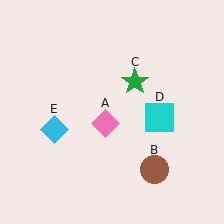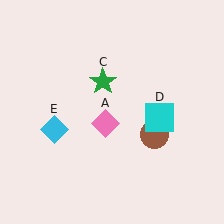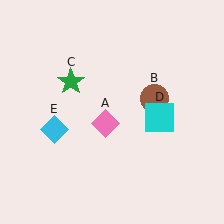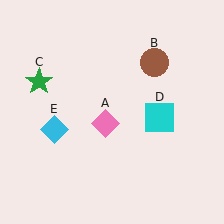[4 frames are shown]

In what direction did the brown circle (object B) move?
The brown circle (object B) moved up.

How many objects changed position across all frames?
2 objects changed position: brown circle (object B), green star (object C).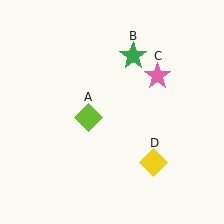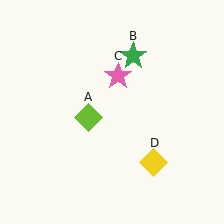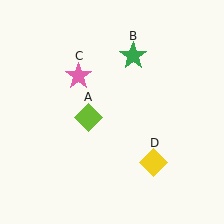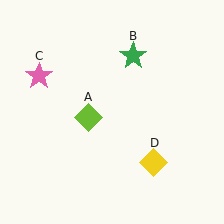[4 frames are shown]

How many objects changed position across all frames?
1 object changed position: pink star (object C).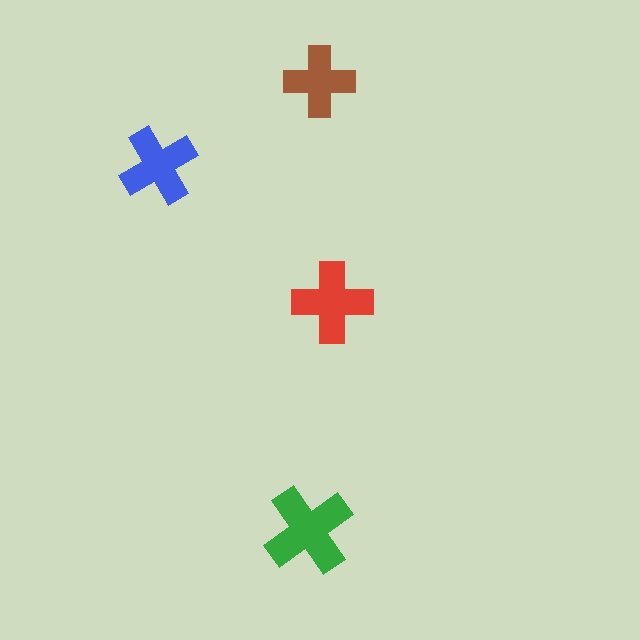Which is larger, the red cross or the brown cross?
The red one.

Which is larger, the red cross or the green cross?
The green one.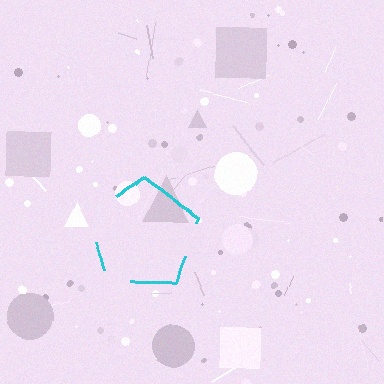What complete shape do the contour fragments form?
The contour fragments form a pentagon.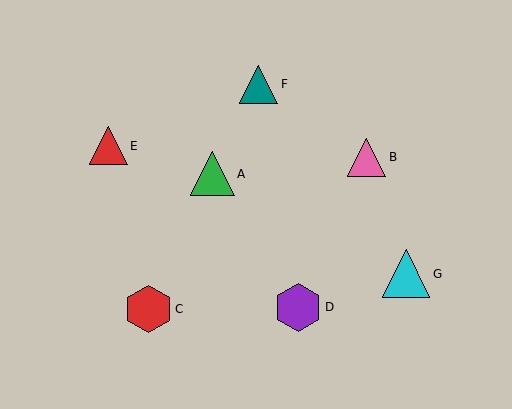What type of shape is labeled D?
Shape D is a purple hexagon.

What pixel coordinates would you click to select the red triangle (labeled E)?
Click at (108, 146) to select the red triangle E.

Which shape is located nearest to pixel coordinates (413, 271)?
The cyan triangle (labeled G) at (406, 274) is nearest to that location.